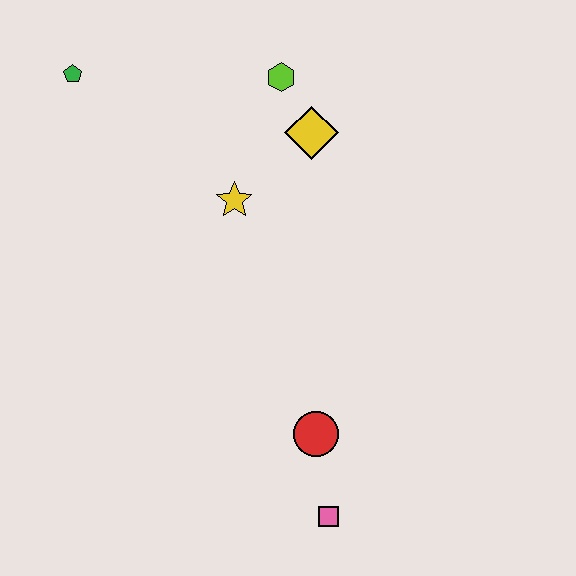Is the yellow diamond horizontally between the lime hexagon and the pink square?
Yes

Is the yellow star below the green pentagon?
Yes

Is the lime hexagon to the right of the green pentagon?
Yes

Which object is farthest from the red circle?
The green pentagon is farthest from the red circle.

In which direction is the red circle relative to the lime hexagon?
The red circle is below the lime hexagon.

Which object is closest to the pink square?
The red circle is closest to the pink square.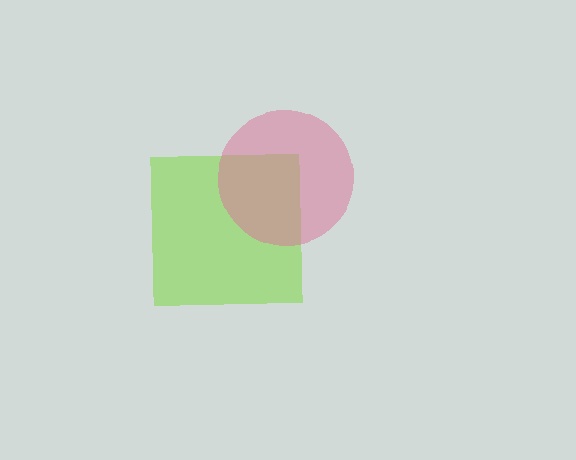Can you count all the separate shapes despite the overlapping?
Yes, there are 2 separate shapes.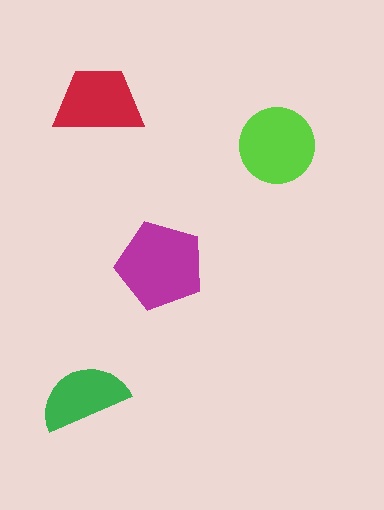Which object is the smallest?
The green semicircle.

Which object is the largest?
The magenta pentagon.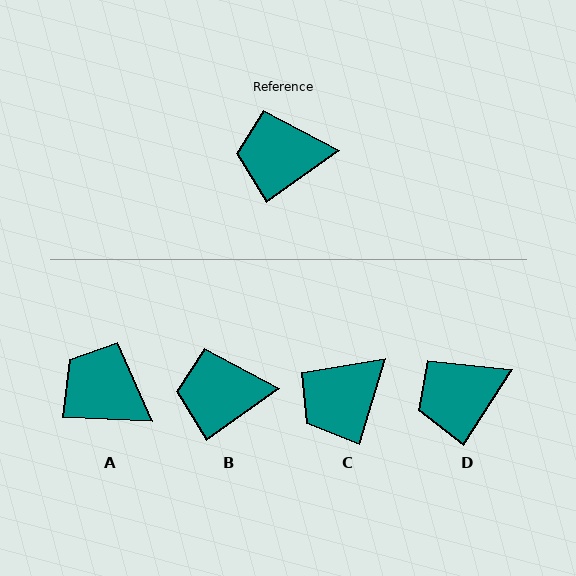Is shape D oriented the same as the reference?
No, it is off by about 22 degrees.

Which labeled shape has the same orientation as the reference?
B.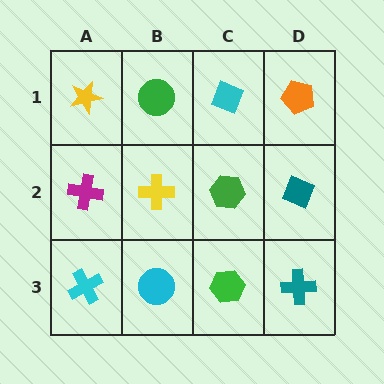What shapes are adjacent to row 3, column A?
A magenta cross (row 2, column A), a cyan circle (row 3, column B).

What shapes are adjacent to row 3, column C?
A green hexagon (row 2, column C), a cyan circle (row 3, column B), a teal cross (row 3, column D).